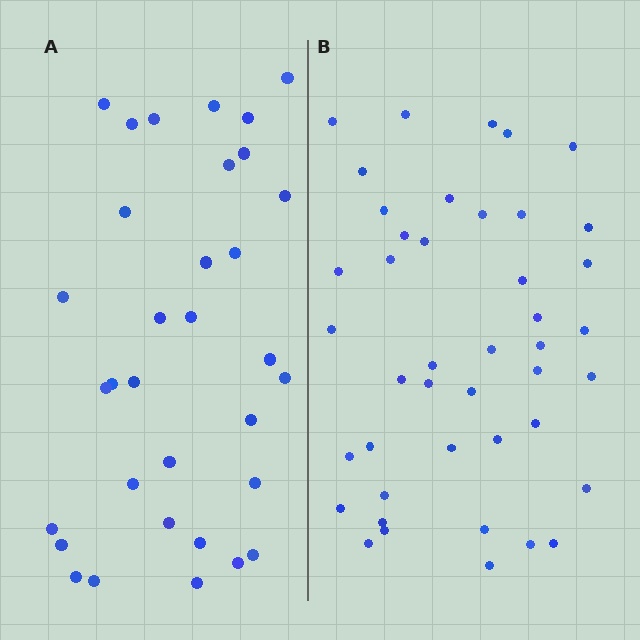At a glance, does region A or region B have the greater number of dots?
Region B (the right region) has more dots.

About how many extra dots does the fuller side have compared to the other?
Region B has roughly 10 or so more dots than region A.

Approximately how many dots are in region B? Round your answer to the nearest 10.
About 40 dots. (The exact count is 43, which rounds to 40.)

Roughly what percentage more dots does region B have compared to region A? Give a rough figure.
About 30% more.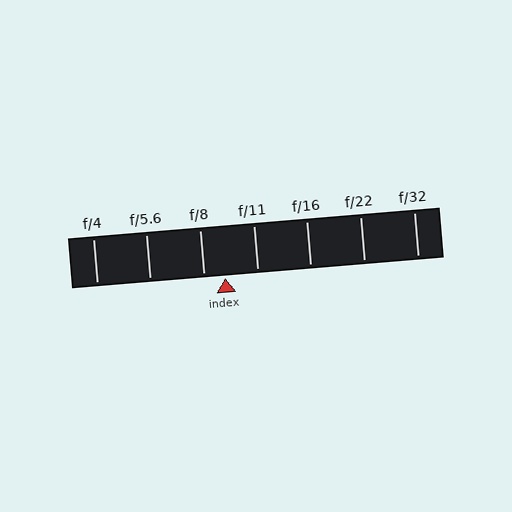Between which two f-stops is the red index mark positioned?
The index mark is between f/8 and f/11.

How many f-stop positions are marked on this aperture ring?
There are 7 f-stop positions marked.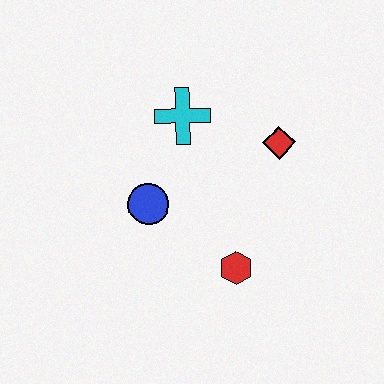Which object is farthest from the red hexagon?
The cyan cross is farthest from the red hexagon.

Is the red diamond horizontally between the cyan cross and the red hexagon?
No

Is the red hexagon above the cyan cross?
No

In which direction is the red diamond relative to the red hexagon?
The red diamond is above the red hexagon.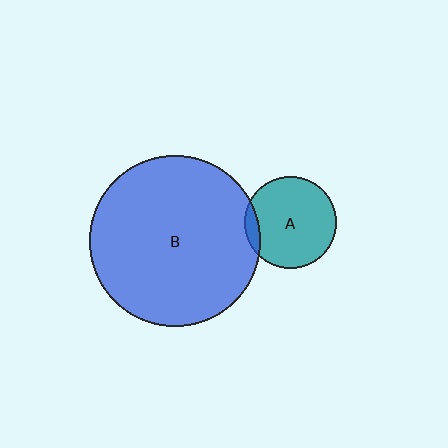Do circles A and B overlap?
Yes.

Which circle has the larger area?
Circle B (blue).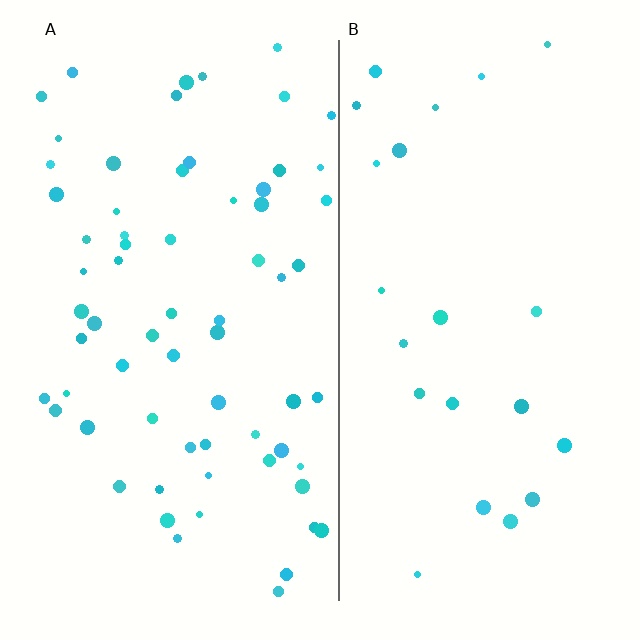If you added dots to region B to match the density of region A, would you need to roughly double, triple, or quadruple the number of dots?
Approximately triple.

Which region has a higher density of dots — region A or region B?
A (the left).